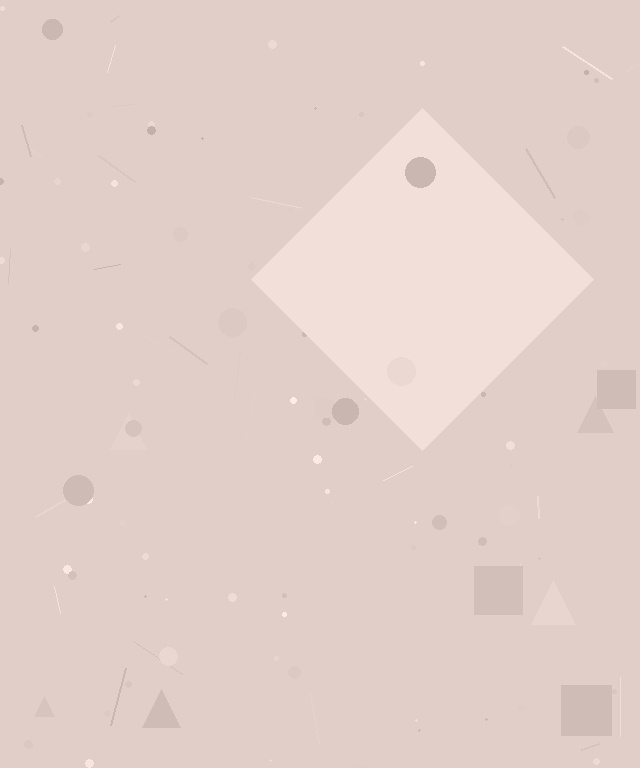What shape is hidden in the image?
A diamond is hidden in the image.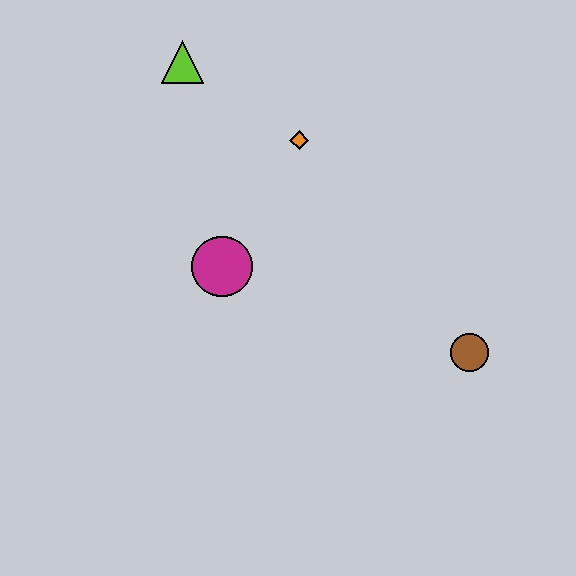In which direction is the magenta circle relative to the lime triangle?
The magenta circle is below the lime triangle.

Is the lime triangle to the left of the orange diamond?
Yes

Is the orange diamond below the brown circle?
No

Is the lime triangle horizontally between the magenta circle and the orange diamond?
No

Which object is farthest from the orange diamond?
The brown circle is farthest from the orange diamond.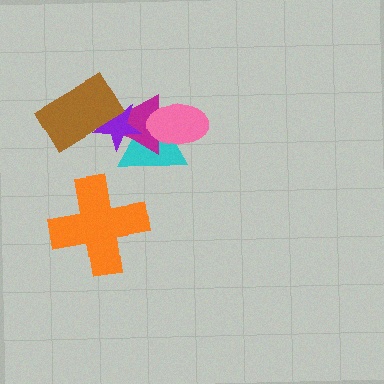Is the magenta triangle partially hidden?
Yes, it is partially covered by another shape.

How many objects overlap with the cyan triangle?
3 objects overlap with the cyan triangle.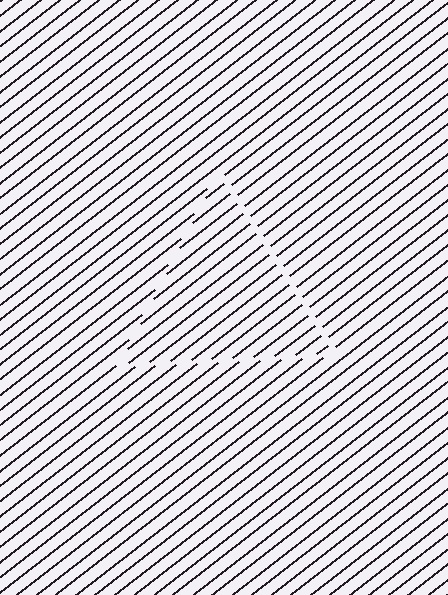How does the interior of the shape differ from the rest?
The interior of the shape contains the same grating, shifted by half a period — the contour is defined by the phase discontinuity where line-ends from the inner and outer gratings abut.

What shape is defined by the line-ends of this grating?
An illusory triangle. The interior of the shape contains the same grating, shifted by half a period — the contour is defined by the phase discontinuity where line-ends from the inner and outer gratings abut.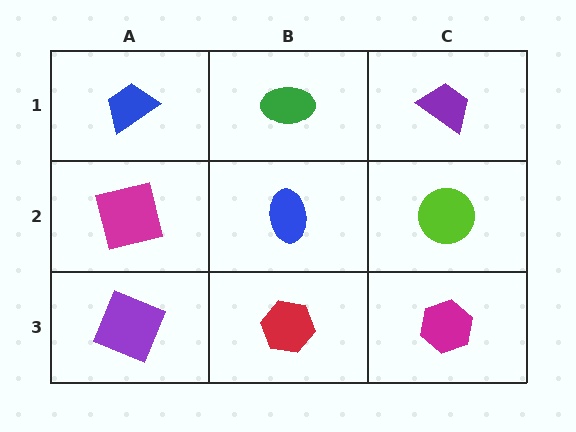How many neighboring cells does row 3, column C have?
2.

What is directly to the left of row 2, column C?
A blue ellipse.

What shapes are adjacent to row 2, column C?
A purple trapezoid (row 1, column C), a magenta hexagon (row 3, column C), a blue ellipse (row 2, column B).